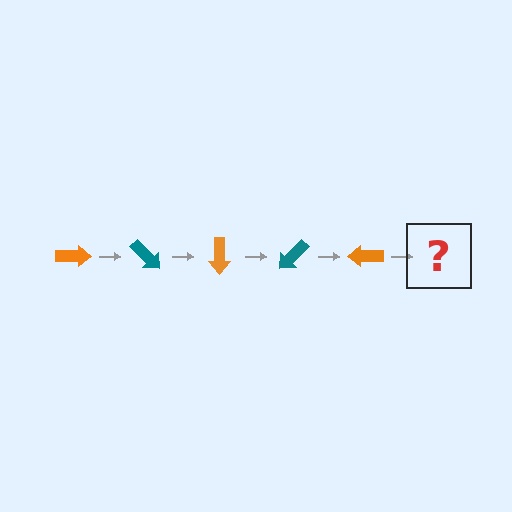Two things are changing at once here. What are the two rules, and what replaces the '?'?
The two rules are that it rotates 45 degrees each step and the color cycles through orange and teal. The '?' should be a teal arrow, rotated 225 degrees from the start.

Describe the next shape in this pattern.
It should be a teal arrow, rotated 225 degrees from the start.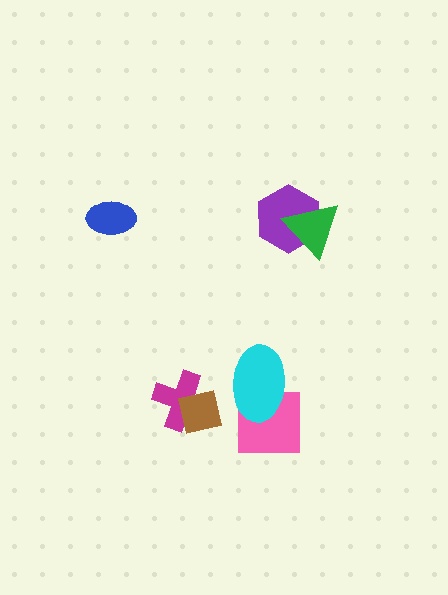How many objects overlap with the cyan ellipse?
1 object overlaps with the cyan ellipse.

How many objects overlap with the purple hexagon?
1 object overlaps with the purple hexagon.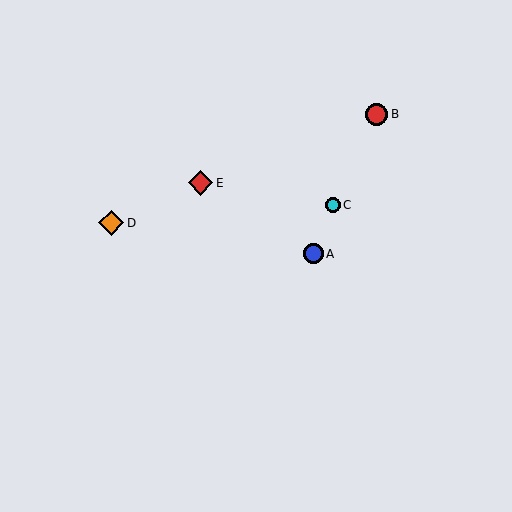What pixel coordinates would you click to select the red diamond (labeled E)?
Click at (201, 183) to select the red diamond E.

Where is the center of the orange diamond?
The center of the orange diamond is at (111, 223).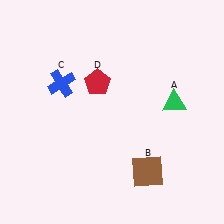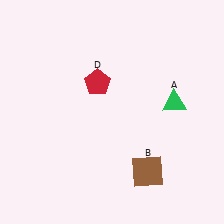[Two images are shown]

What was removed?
The blue cross (C) was removed in Image 2.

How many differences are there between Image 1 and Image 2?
There is 1 difference between the two images.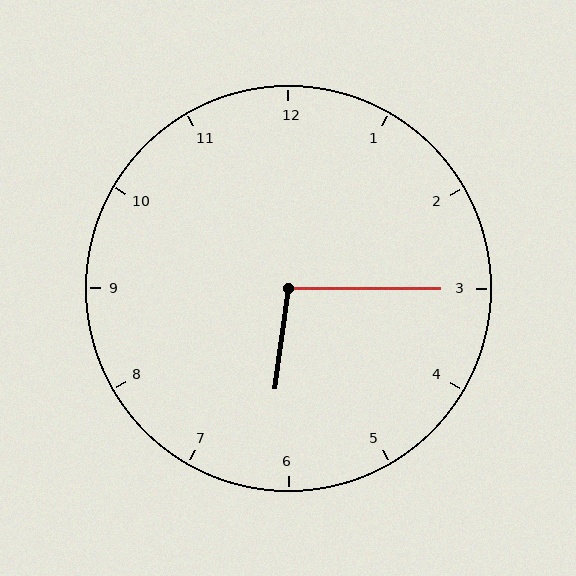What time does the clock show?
6:15.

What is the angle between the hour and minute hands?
Approximately 98 degrees.